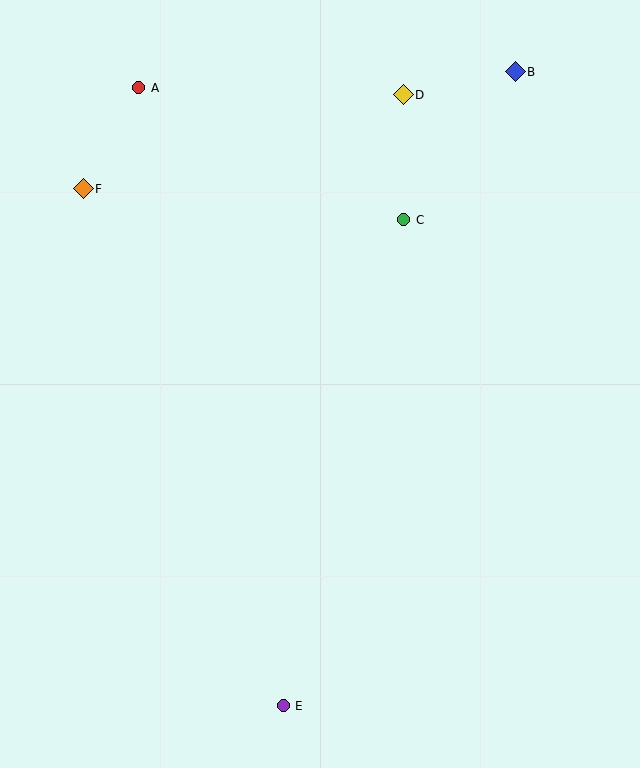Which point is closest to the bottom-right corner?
Point E is closest to the bottom-right corner.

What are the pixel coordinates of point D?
Point D is at (403, 95).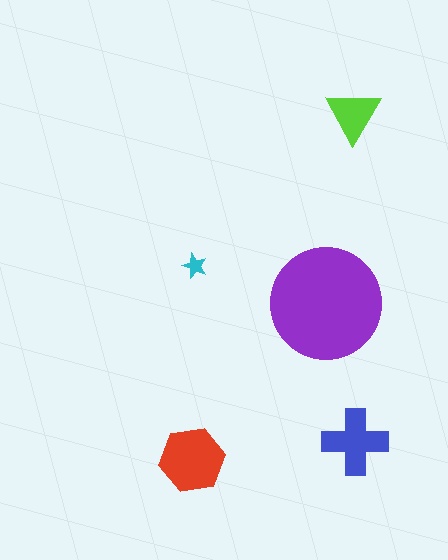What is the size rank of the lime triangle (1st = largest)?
4th.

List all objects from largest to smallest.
The purple circle, the red hexagon, the blue cross, the lime triangle, the cyan star.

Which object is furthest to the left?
The red hexagon is leftmost.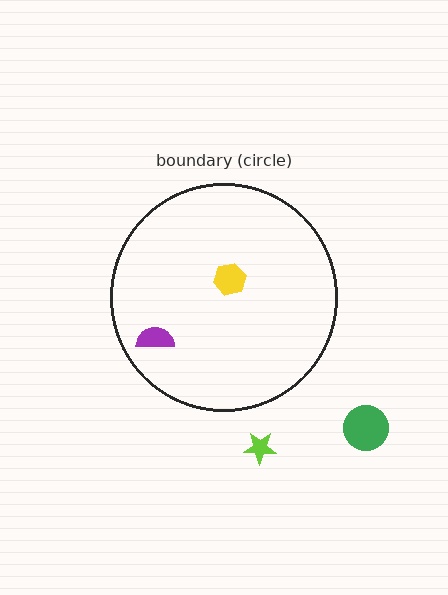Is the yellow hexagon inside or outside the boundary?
Inside.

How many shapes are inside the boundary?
2 inside, 2 outside.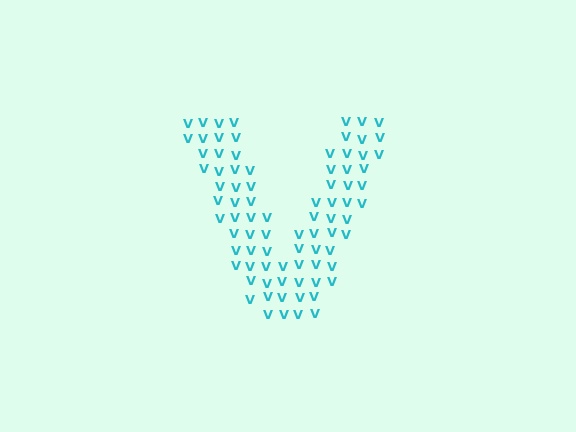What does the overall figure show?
The overall figure shows the letter V.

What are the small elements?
The small elements are letter V's.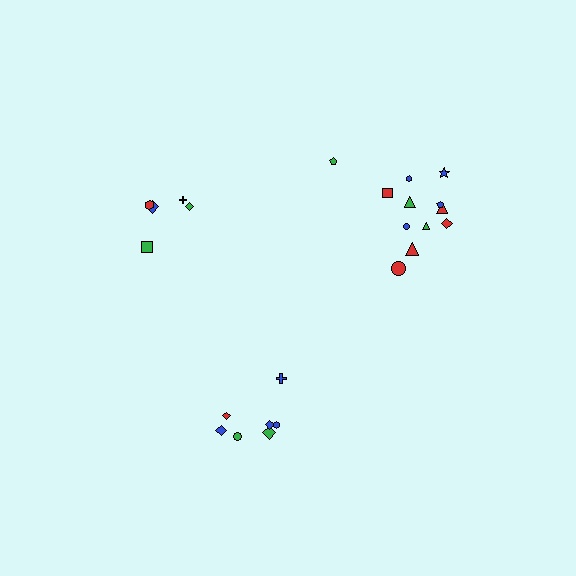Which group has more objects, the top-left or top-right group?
The top-right group.